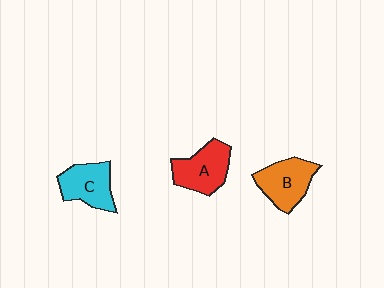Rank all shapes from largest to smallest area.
From largest to smallest: B (orange), A (red), C (cyan).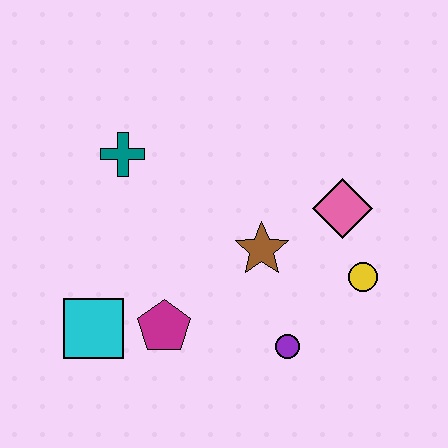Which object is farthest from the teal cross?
The yellow circle is farthest from the teal cross.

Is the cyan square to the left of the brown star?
Yes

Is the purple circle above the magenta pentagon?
No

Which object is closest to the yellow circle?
The pink diamond is closest to the yellow circle.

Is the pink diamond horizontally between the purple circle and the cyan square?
No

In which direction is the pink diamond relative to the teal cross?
The pink diamond is to the right of the teal cross.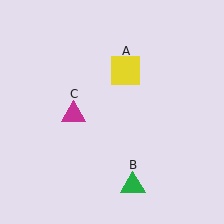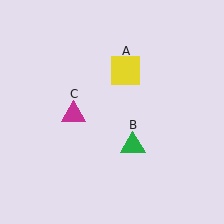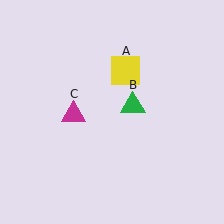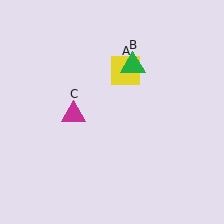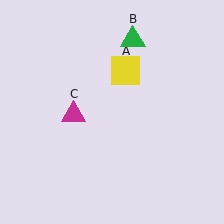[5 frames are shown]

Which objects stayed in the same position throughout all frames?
Yellow square (object A) and magenta triangle (object C) remained stationary.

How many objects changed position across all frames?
1 object changed position: green triangle (object B).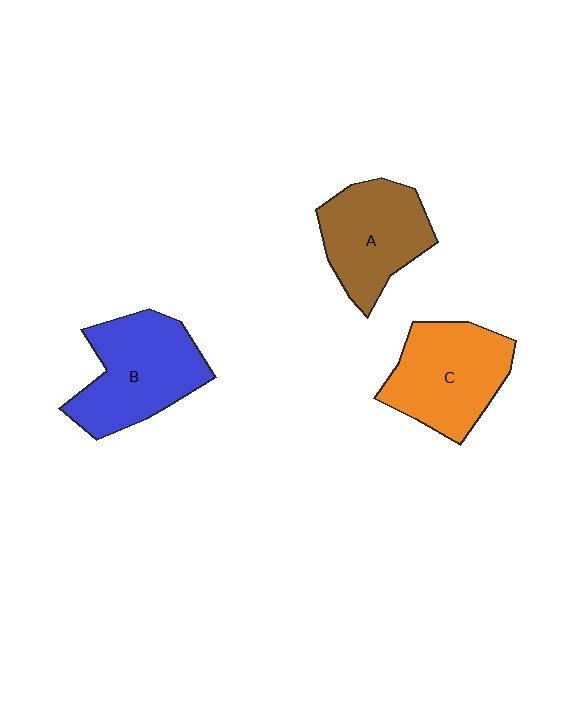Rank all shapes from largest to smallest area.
From largest to smallest: B (blue), C (orange), A (brown).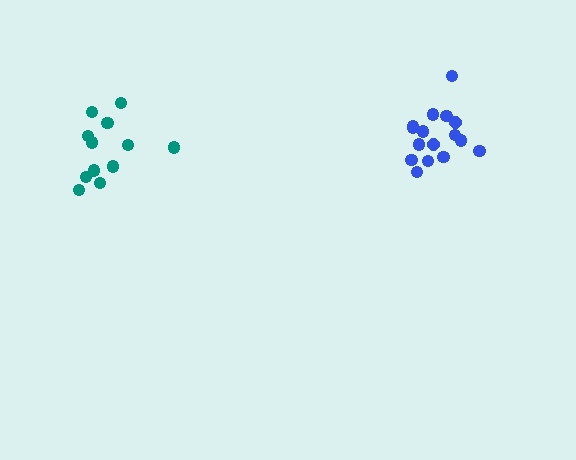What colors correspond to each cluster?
The clusters are colored: blue, teal.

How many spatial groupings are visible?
There are 2 spatial groupings.